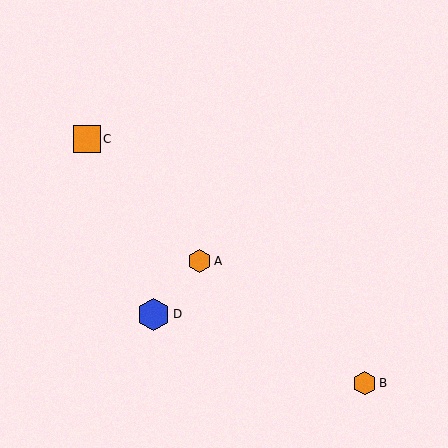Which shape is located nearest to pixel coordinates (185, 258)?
The orange hexagon (labeled A) at (199, 261) is nearest to that location.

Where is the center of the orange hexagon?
The center of the orange hexagon is at (199, 261).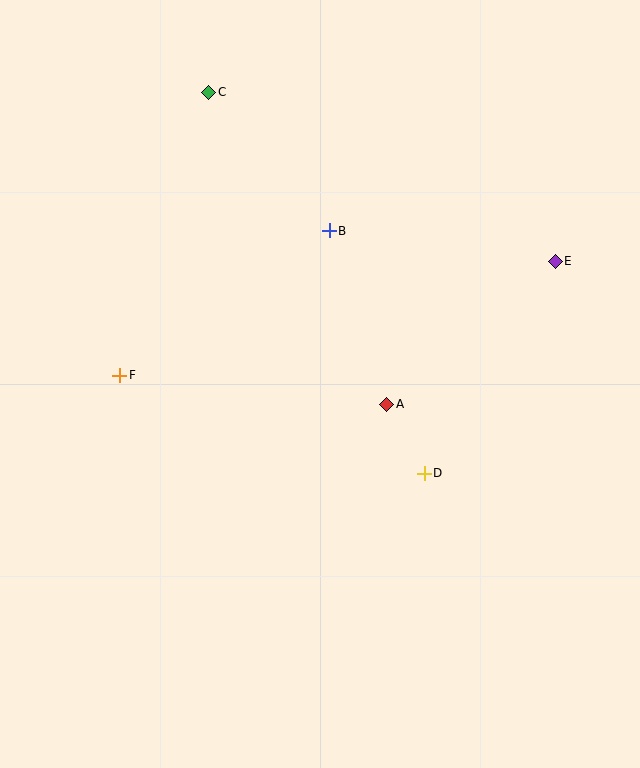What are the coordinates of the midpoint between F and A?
The midpoint between F and A is at (253, 390).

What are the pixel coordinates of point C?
Point C is at (209, 92).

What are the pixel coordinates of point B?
Point B is at (329, 231).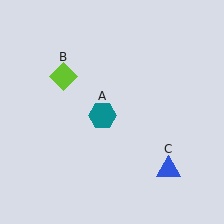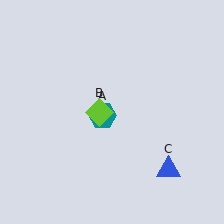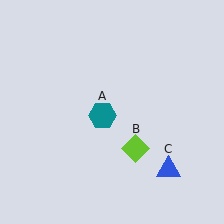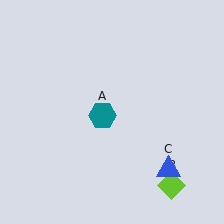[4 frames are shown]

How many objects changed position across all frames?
1 object changed position: lime diamond (object B).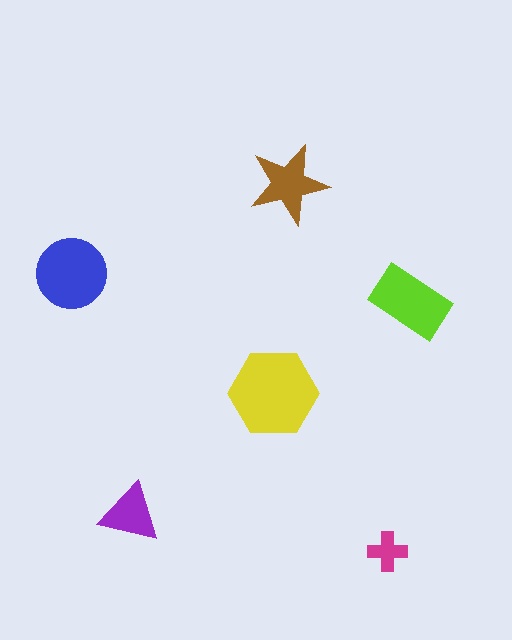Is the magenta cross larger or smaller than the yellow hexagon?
Smaller.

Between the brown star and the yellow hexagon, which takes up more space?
The yellow hexagon.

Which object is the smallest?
The magenta cross.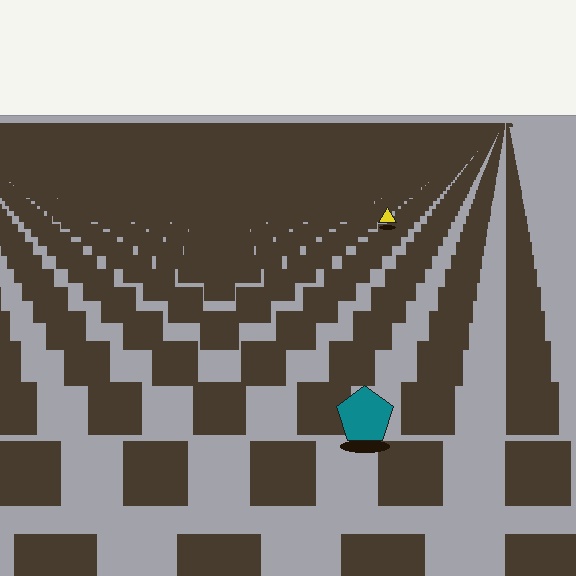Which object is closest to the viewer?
The teal pentagon is closest. The texture marks near it are larger and more spread out.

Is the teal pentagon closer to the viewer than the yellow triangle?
Yes. The teal pentagon is closer — you can tell from the texture gradient: the ground texture is coarser near it.